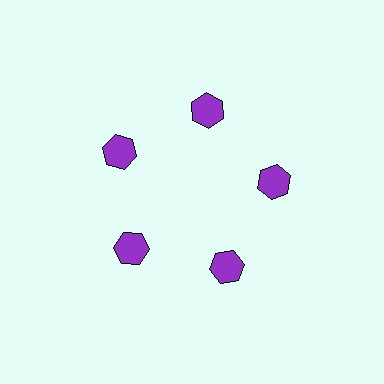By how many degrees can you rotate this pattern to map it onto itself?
The pattern maps onto itself every 72 degrees of rotation.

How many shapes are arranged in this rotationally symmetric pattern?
There are 5 shapes, arranged in 5 groups of 1.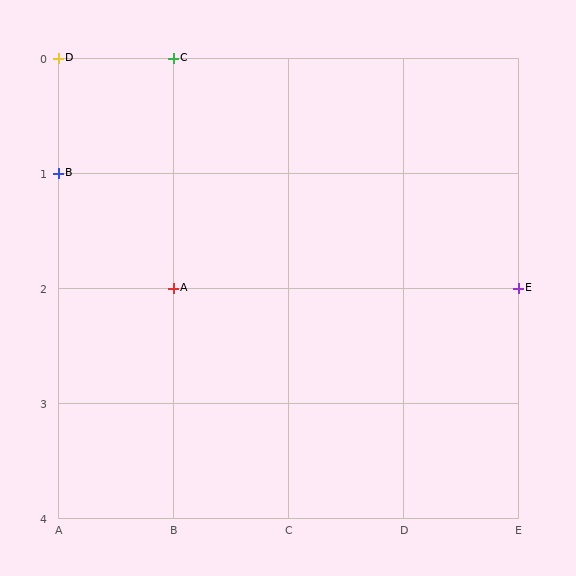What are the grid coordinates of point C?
Point C is at grid coordinates (B, 0).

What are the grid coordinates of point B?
Point B is at grid coordinates (A, 1).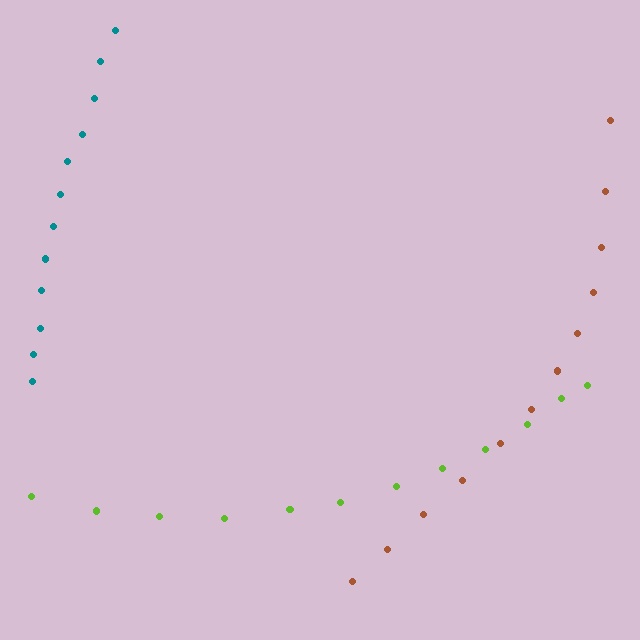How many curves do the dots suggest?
There are 3 distinct paths.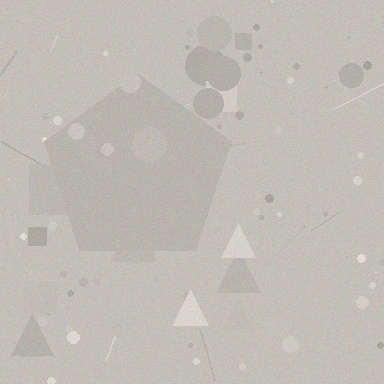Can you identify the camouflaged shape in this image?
The camouflaged shape is a pentagon.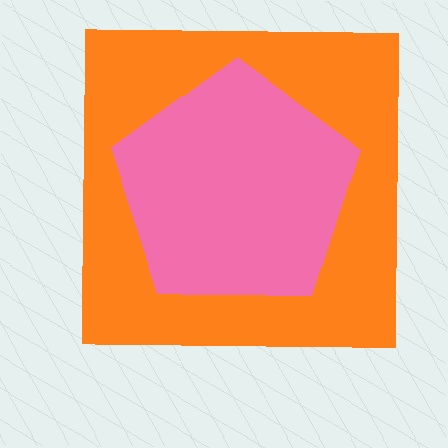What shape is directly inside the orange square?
The pink pentagon.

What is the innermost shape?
The pink pentagon.